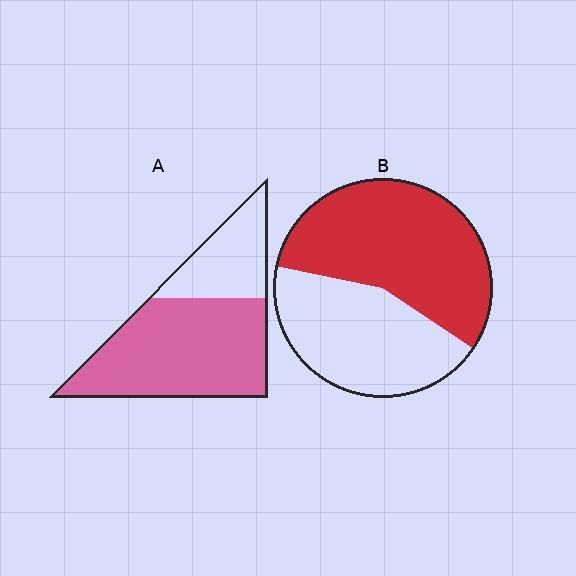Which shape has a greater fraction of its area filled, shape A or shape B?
Shape A.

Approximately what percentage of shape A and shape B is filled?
A is approximately 70% and B is approximately 55%.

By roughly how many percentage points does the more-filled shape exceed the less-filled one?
By roughly 15 percentage points (A over B).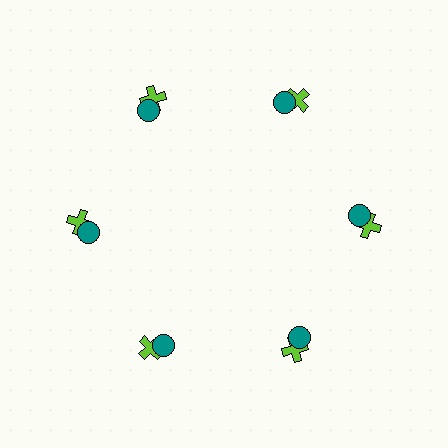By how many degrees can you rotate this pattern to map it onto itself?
The pattern maps onto itself every 60 degrees of rotation.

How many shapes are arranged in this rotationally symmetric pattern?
There are 12 shapes, arranged in 6 groups of 2.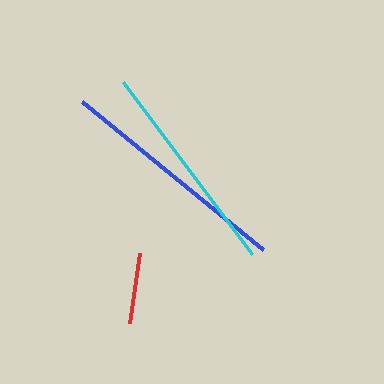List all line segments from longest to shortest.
From longest to shortest: blue, cyan, red.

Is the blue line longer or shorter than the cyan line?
The blue line is longer than the cyan line.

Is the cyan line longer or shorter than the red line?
The cyan line is longer than the red line.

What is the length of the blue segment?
The blue segment is approximately 234 pixels long.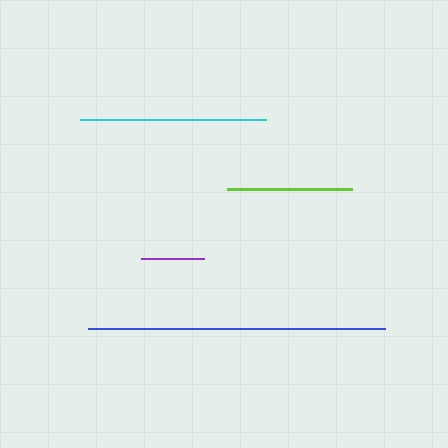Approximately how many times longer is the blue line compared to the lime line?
The blue line is approximately 2.4 times the length of the lime line.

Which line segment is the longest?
The blue line is the longest at approximately 297 pixels.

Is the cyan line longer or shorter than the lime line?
The cyan line is longer than the lime line.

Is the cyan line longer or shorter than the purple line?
The cyan line is longer than the purple line.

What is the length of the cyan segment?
The cyan segment is approximately 186 pixels long.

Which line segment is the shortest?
The purple line is the shortest at approximately 63 pixels.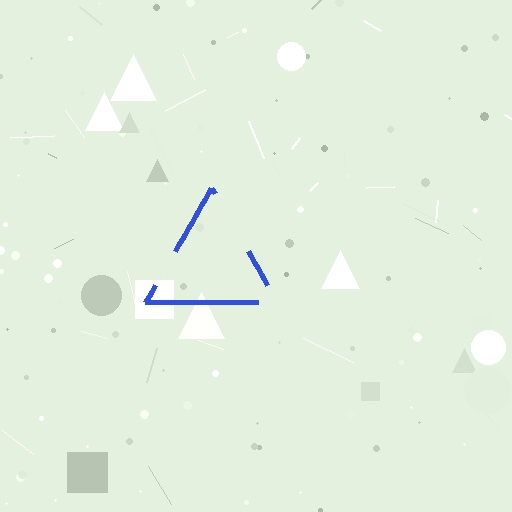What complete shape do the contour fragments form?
The contour fragments form a triangle.